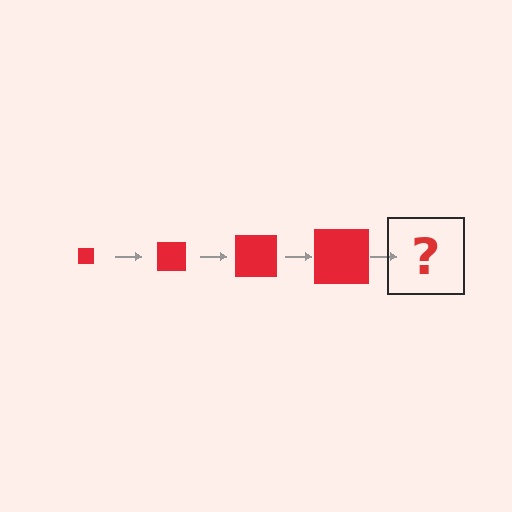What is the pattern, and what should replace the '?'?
The pattern is that the square gets progressively larger each step. The '?' should be a red square, larger than the previous one.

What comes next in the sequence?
The next element should be a red square, larger than the previous one.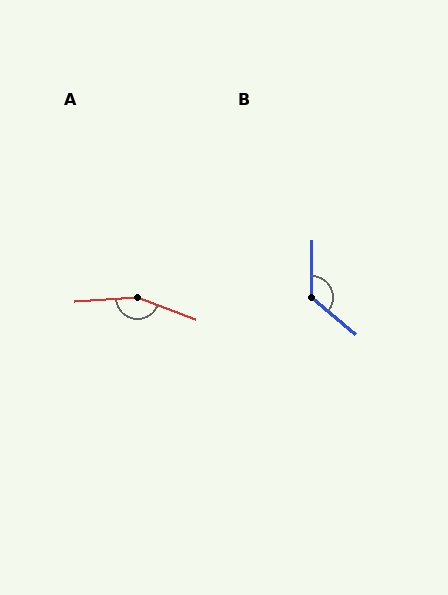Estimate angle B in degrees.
Approximately 129 degrees.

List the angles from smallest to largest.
B (129°), A (156°).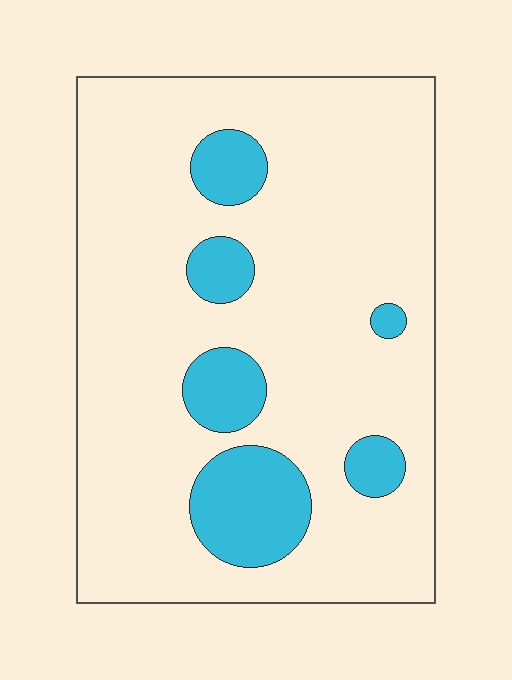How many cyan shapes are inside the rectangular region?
6.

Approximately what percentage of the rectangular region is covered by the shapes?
Approximately 15%.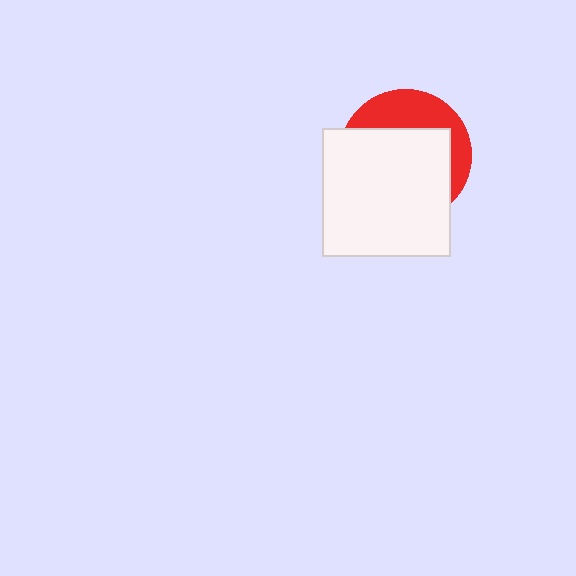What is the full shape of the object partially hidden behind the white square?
The partially hidden object is a red circle.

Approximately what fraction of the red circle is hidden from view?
Roughly 67% of the red circle is hidden behind the white square.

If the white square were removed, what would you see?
You would see the complete red circle.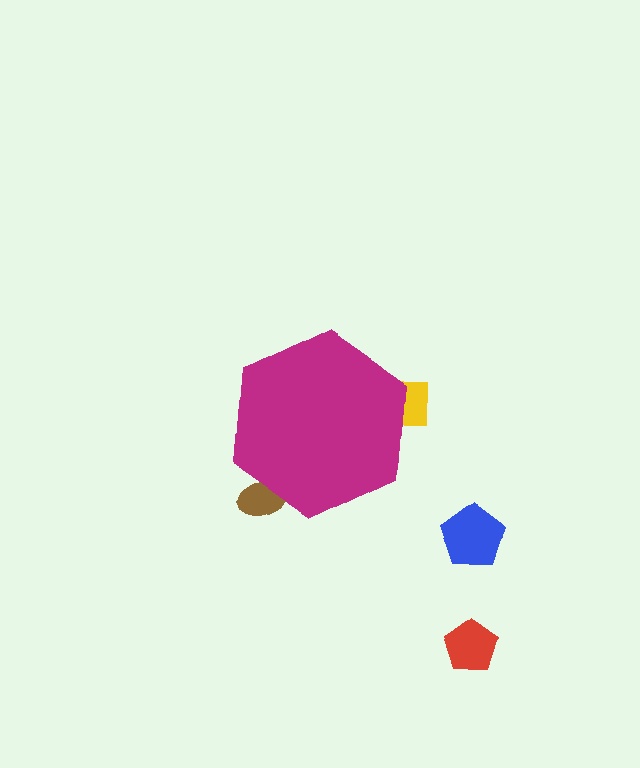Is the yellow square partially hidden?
Yes, the yellow square is partially hidden behind the magenta hexagon.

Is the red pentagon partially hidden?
No, the red pentagon is fully visible.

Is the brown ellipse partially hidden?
Yes, the brown ellipse is partially hidden behind the magenta hexagon.